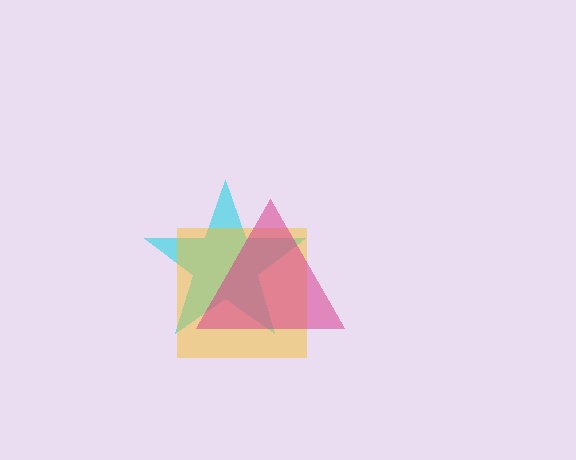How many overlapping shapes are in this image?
There are 3 overlapping shapes in the image.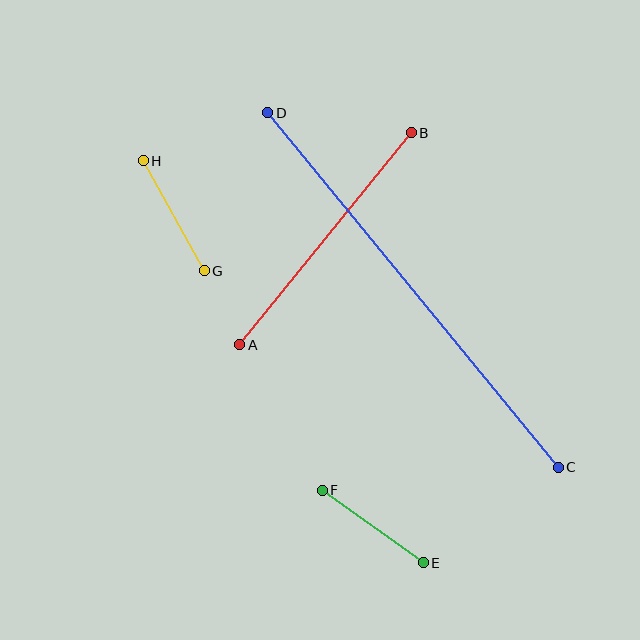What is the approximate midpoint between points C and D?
The midpoint is at approximately (413, 290) pixels.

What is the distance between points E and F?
The distance is approximately 124 pixels.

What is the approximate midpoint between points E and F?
The midpoint is at approximately (373, 526) pixels.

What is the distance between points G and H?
The distance is approximately 126 pixels.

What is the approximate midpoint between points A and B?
The midpoint is at approximately (325, 239) pixels.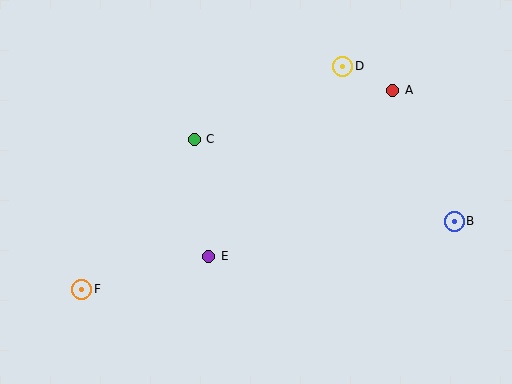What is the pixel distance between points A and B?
The distance between A and B is 144 pixels.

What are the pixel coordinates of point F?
Point F is at (82, 289).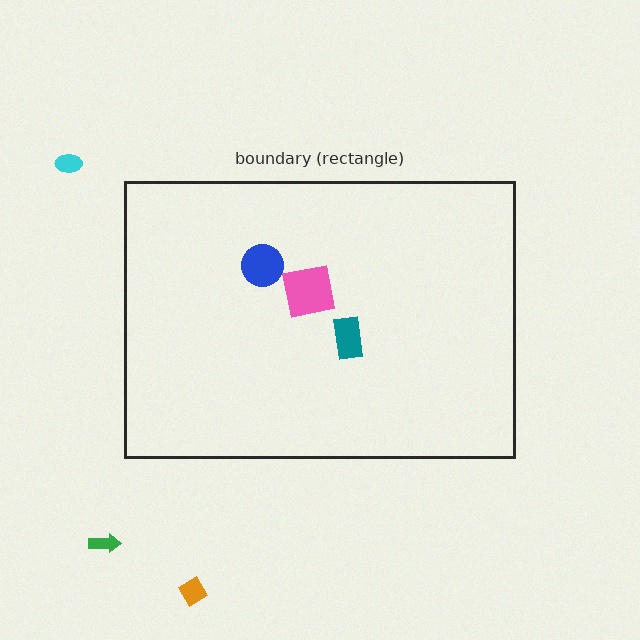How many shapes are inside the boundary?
3 inside, 3 outside.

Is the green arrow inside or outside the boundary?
Outside.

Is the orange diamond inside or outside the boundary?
Outside.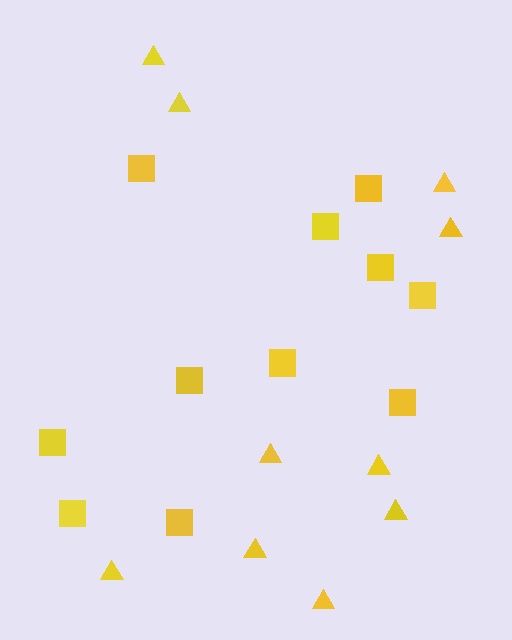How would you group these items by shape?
There are 2 groups: one group of squares (11) and one group of triangles (10).